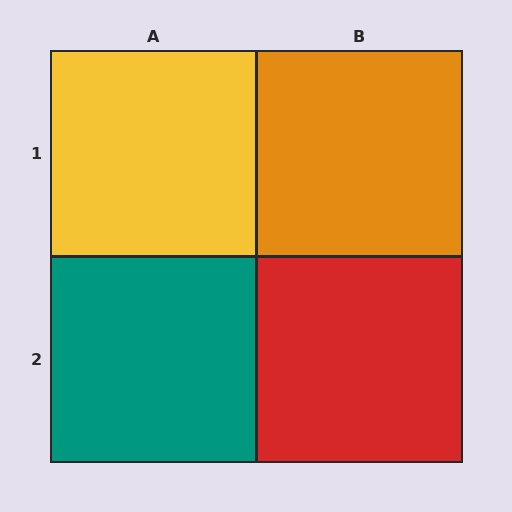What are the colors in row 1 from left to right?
Yellow, orange.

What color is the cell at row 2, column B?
Red.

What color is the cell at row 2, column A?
Teal.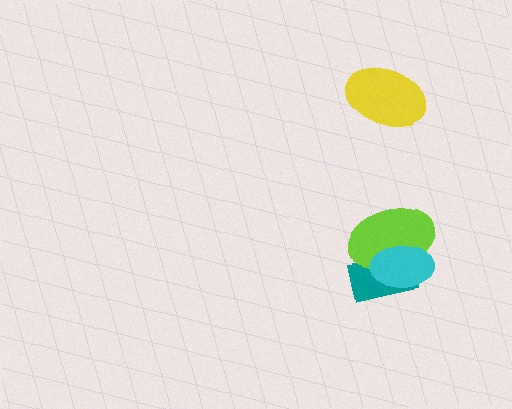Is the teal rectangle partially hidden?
Yes, it is partially covered by another shape.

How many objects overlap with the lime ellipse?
2 objects overlap with the lime ellipse.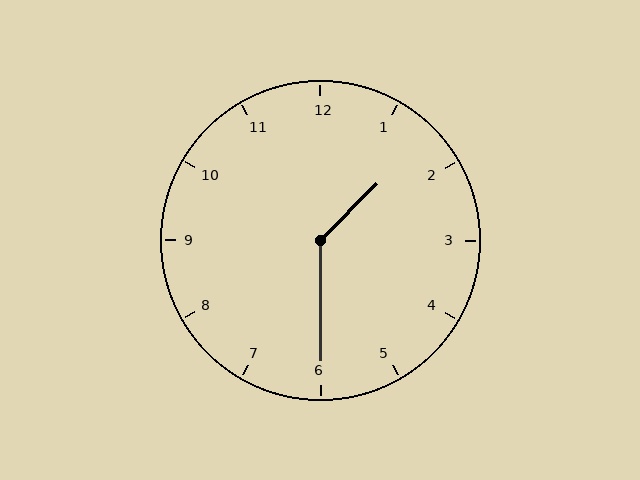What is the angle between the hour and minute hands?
Approximately 135 degrees.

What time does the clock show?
1:30.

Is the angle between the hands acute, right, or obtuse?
It is obtuse.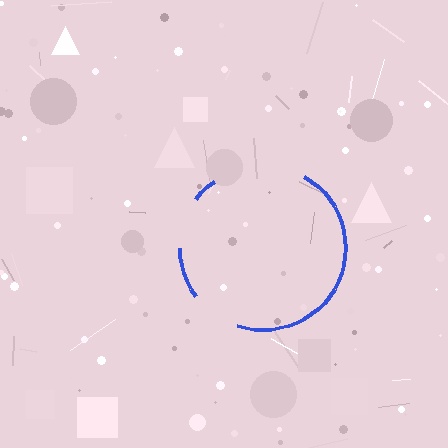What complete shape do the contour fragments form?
The contour fragments form a circle.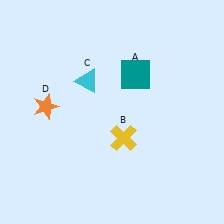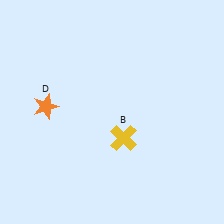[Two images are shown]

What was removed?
The cyan triangle (C), the teal square (A) were removed in Image 2.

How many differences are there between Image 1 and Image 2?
There are 2 differences between the two images.